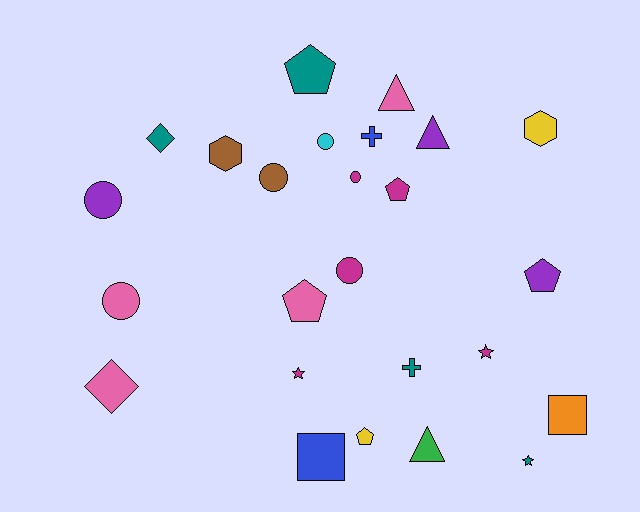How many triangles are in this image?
There are 3 triangles.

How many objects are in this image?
There are 25 objects.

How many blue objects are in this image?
There are 2 blue objects.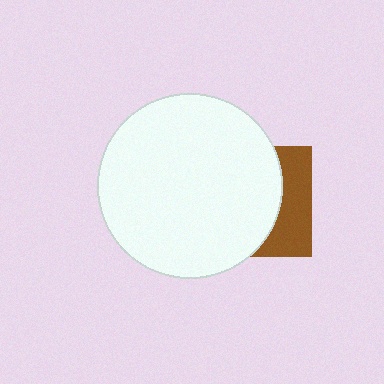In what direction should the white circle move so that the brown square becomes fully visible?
The white circle should move left. That is the shortest direction to clear the overlap and leave the brown square fully visible.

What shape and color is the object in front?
The object in front is a white circle.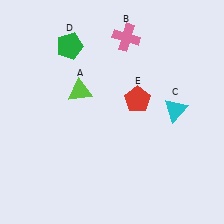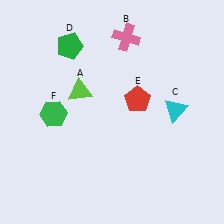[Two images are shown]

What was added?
A green hexagon (F) was added in Image 2.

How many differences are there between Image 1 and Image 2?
There is 1 difference between the two images.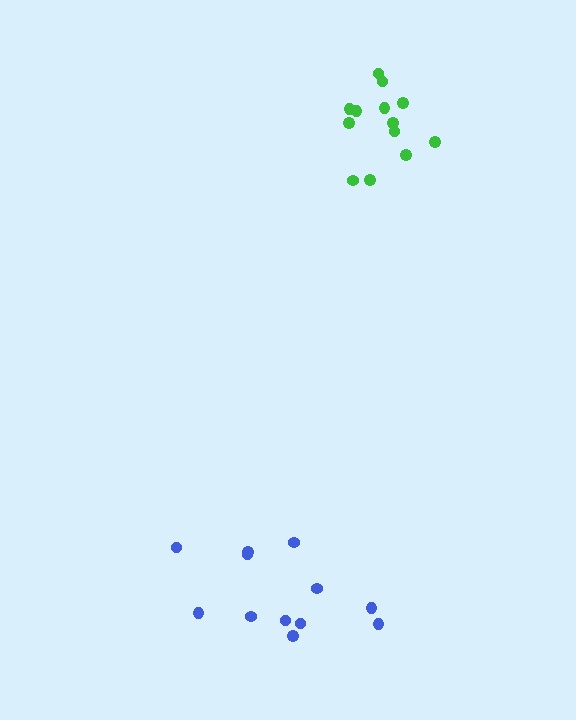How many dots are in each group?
Group 1: 12 dots, Group 2: 13 dots (25 total).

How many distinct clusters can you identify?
There are 2 distinct clusters.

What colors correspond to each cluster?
The clusters are colored: blue, green.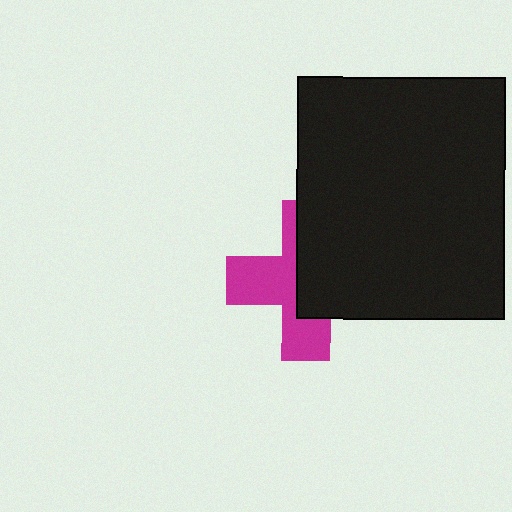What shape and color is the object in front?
The object in front is a black rectangle.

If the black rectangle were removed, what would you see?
You would see the complete magenta cross.